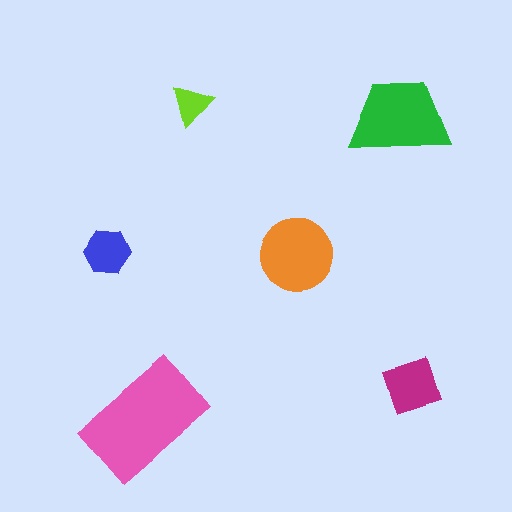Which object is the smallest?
The lime triangle.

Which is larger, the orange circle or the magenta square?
The orange circle.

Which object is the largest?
The pink rectangle.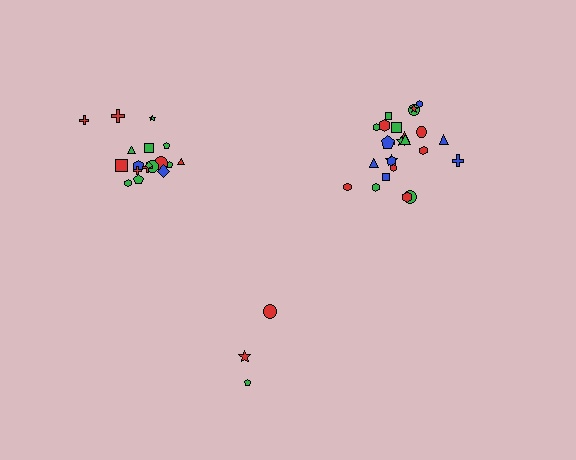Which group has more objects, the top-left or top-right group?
The top-right group.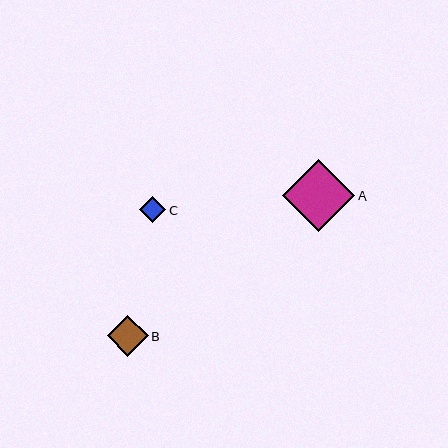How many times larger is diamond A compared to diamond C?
Diamond A is approximately 2.8 times the size of diamond C.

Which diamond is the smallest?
Diamond C is the smallest with a size of approximately 26 pixels.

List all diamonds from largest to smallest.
From largest to smallest: A, B, C.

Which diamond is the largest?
Diamond A is the largest with a size of approximately 72 pixels.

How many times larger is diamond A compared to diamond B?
Diamond A is approximately 1.8 times the size of diamond B.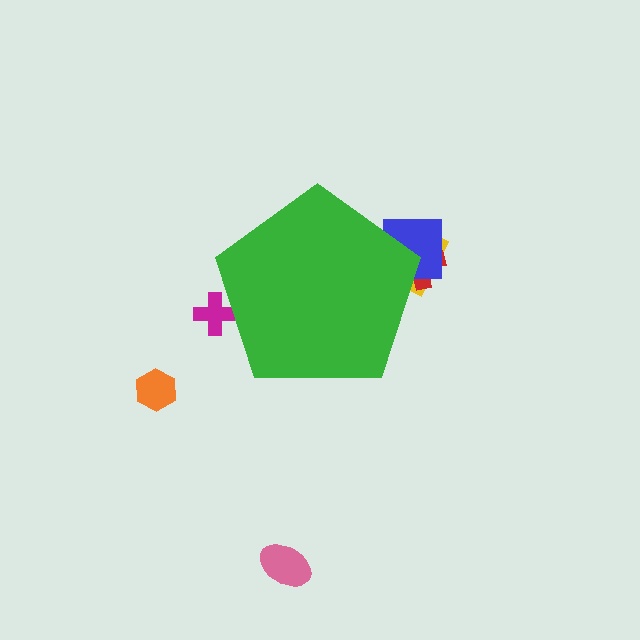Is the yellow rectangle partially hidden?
Yes, the yellow rectangle is partially hidden behind the green pentagon.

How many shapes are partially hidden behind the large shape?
4 shapes are partially hidden.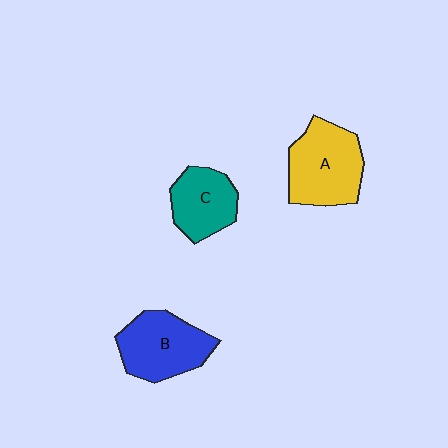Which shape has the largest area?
Shape A (yellow).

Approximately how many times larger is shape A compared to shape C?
Approximately 1.4 times.